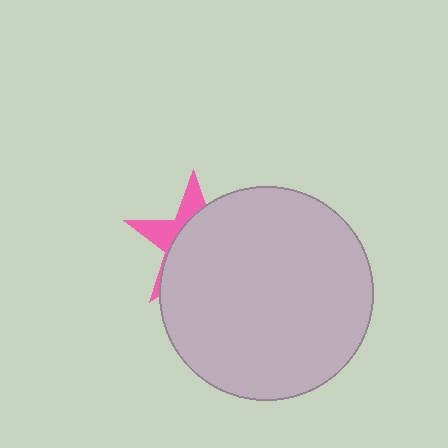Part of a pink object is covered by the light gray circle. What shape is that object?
It is a star.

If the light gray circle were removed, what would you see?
You would see the complete pink star.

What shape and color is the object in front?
The object in front is a light gray circle.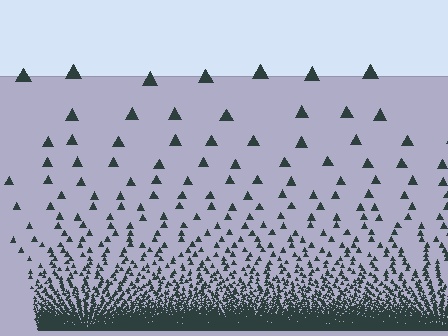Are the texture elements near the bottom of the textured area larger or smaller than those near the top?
Smaller. The gradient is inverted — elements near the bottom are smaller and denser.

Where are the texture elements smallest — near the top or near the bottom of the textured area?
Near the bottom.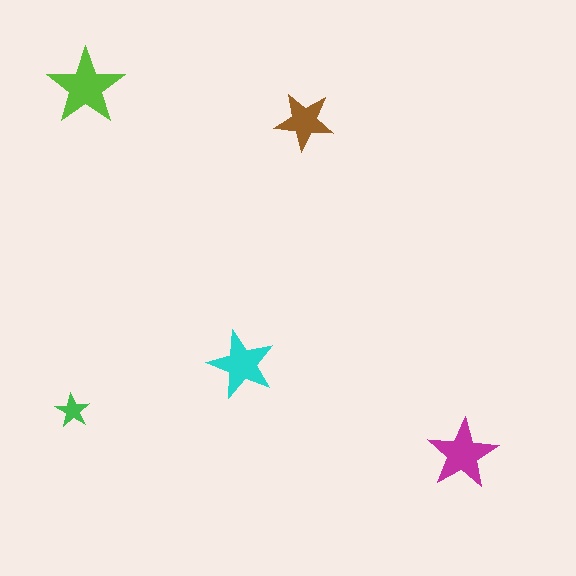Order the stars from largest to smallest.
the lime one, the magenta one, the cyan one, the brown one, the green one.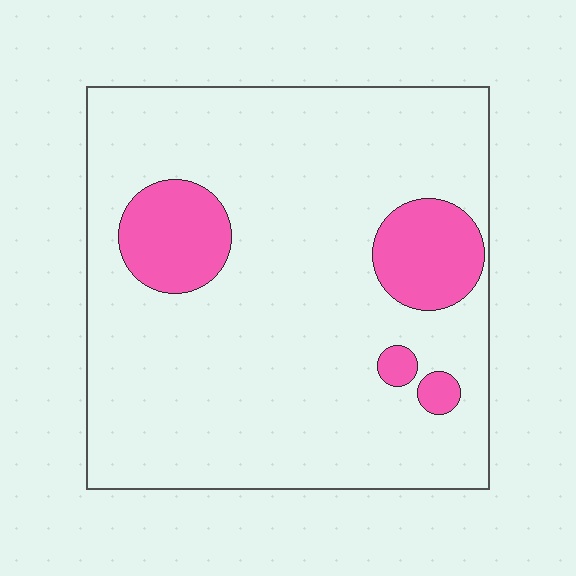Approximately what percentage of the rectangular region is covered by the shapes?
Approximately 15%.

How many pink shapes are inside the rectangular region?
4.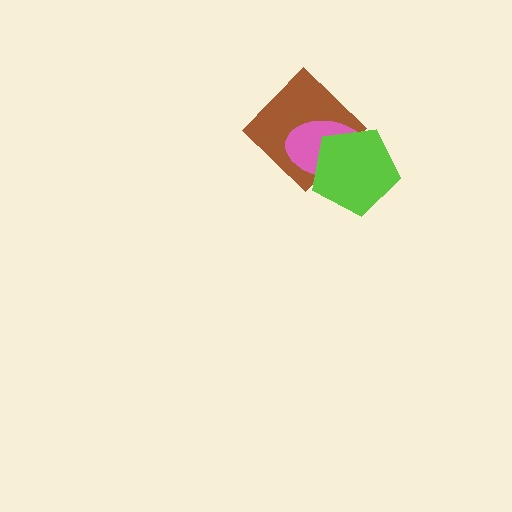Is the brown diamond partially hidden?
Yes, it is partially covered by another shape.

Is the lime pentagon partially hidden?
No, no other shape covers it.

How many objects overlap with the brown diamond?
2 objects overlap with the brown diamond.